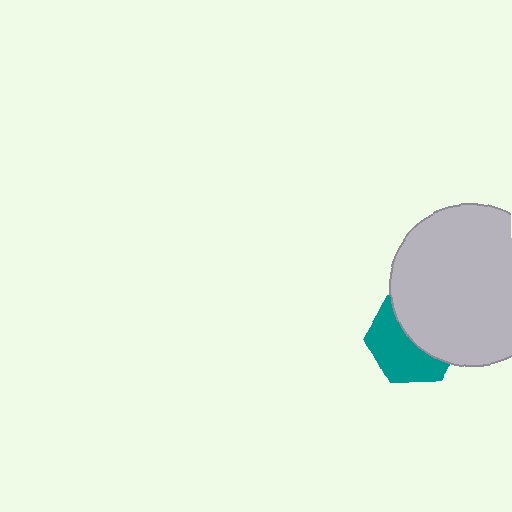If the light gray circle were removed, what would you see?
You would see the complete teal hexagon.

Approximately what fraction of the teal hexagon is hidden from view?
Roughly 49% of the teal hexagon is hidden behind the light gray circle.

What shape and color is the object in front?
The object in front is a light gray circle.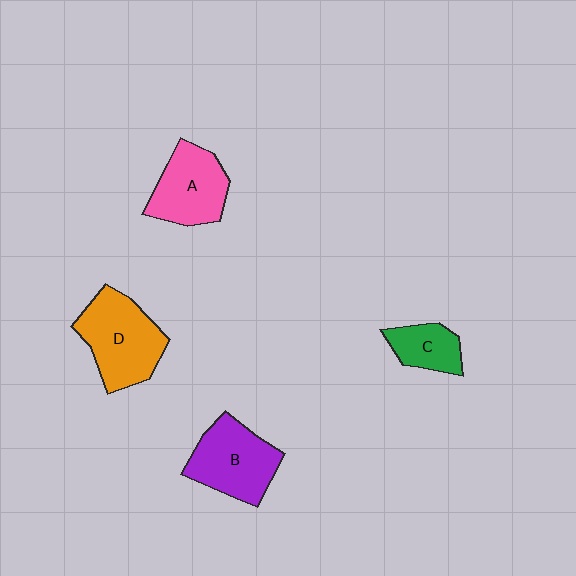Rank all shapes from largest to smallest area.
From largest to smallest: D (orange), B (purple), A (pink), C (green).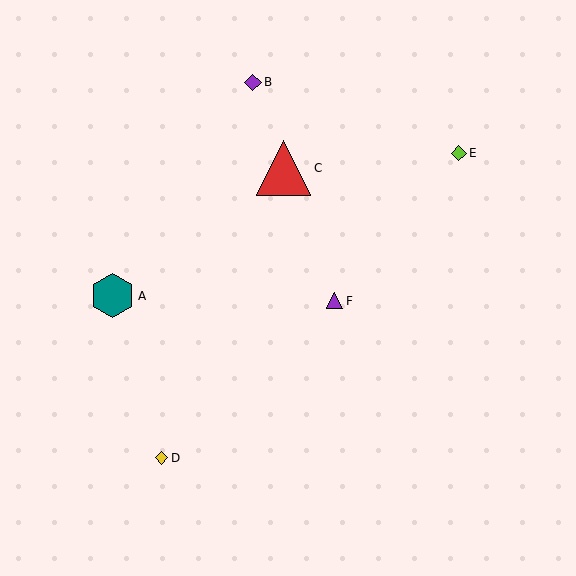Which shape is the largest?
The red triangle (labeled C) is the largest.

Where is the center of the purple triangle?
The center of the purple triangle is at (334, 301).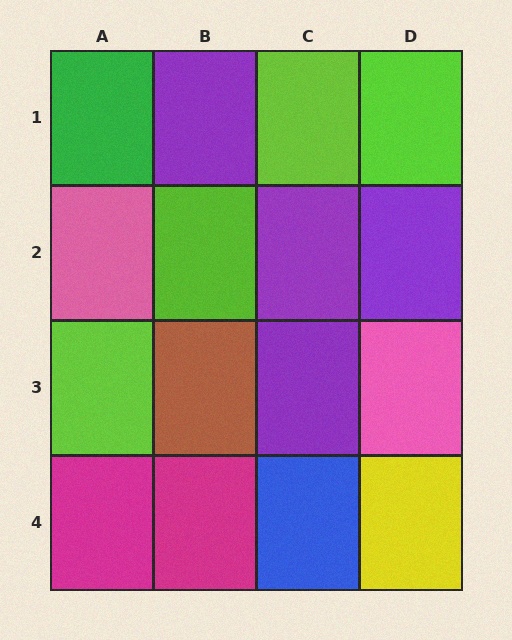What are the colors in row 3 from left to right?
Lime, brown, purple, pink.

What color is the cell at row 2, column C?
Purple.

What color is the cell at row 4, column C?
Blue.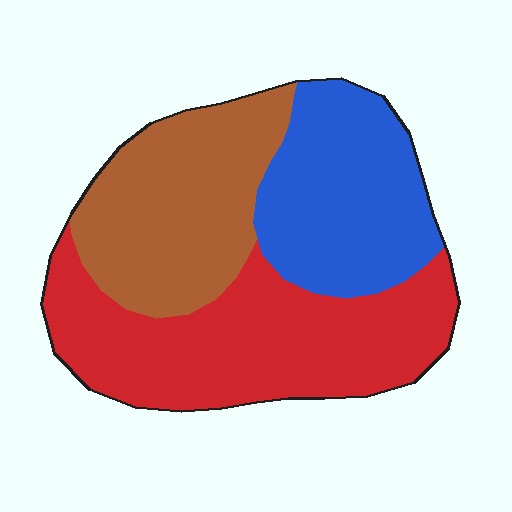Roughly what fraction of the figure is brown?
Brown takes up about one third (1/3) of the figure.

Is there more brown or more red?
Red.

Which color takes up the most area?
Red, at roughly 40%.